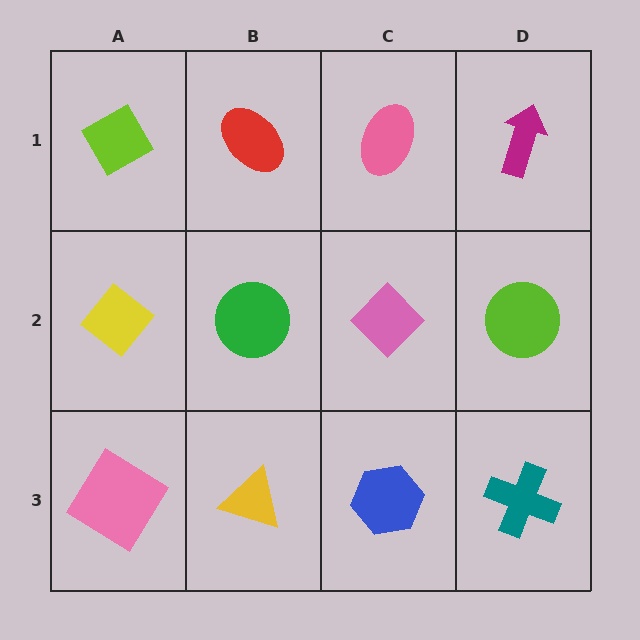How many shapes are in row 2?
4 shapes.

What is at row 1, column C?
A pink ellipse.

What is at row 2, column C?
A pink diamond.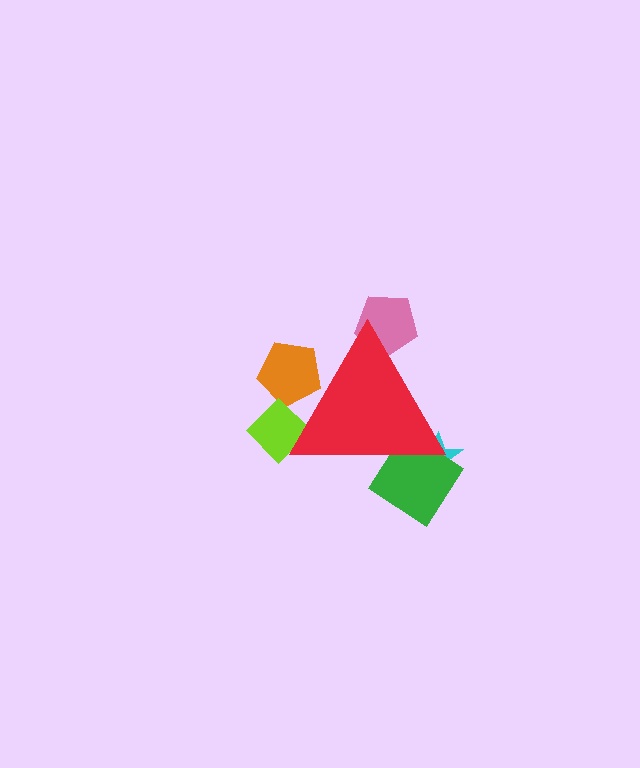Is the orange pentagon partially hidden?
Yes, the orange pentagon is partially hidden behind the red triangle.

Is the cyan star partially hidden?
Yes, the cyan star is partially hidden behind the red triangle.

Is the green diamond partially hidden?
Yes, the green diamond is partially hidden behind the red triangle.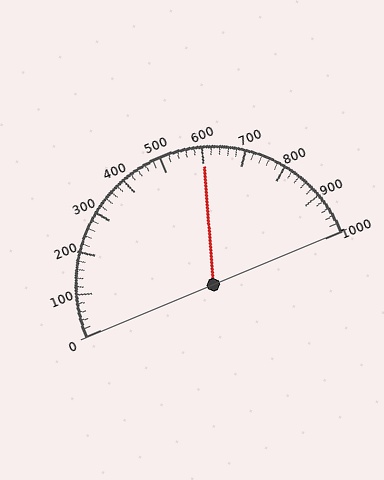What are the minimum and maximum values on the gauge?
The gauge ranges from 0 to 1000.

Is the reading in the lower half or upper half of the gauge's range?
The reading is in the upper half of the range (0 to 1000).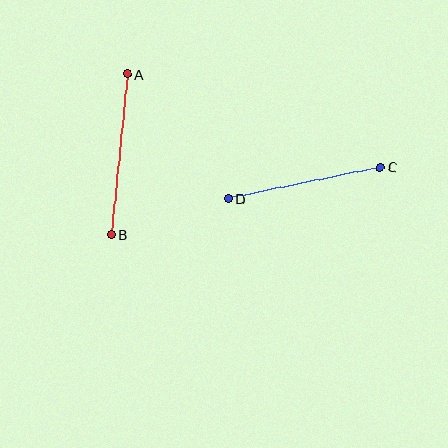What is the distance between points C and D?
The distance is approximately 156 pixels.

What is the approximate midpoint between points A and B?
The midpoint is at approximately (119, 155) pixels.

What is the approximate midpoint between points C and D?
The midpoint is at approximately (304, 183) pixels.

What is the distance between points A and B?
The distance is approximately 162 pixels.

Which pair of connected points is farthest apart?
Points A and B are farthest apart.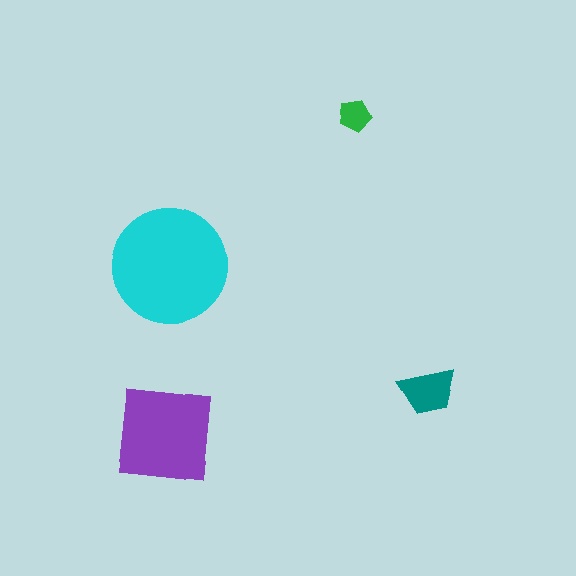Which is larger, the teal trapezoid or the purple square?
The purple square.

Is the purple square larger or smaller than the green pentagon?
Larger.